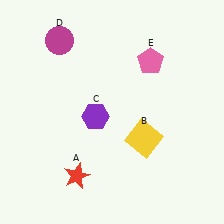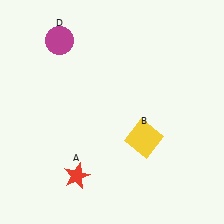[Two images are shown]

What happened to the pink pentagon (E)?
The pink pentagon (E) was removed in Image 2. It was in the top-right area of Image 1.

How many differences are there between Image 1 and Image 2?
There are 2 differences between the two images.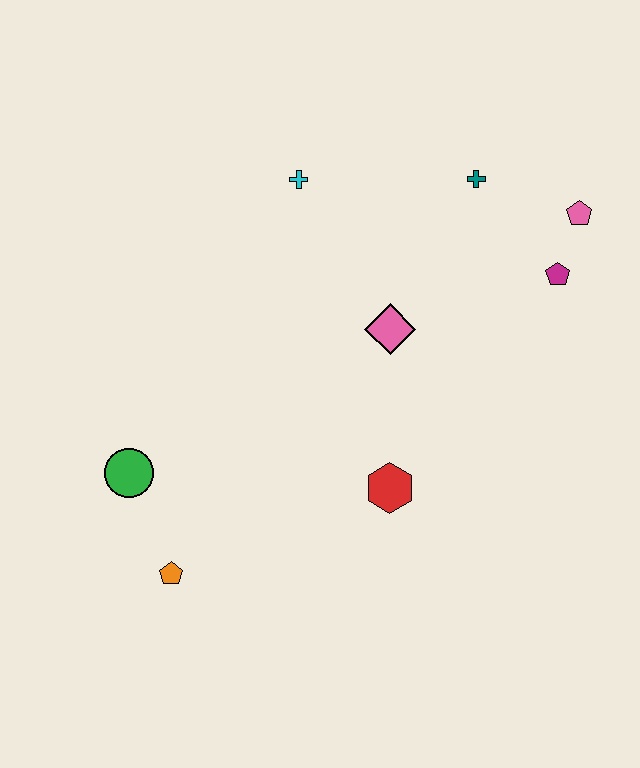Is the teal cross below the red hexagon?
No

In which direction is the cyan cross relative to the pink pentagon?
The cyan cross is to the left of the pink pentagon.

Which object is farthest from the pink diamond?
The orange pentagon is farthest from the pink diamond.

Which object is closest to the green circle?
The orange pentagon is closest to the green circle.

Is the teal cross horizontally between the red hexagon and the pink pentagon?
Yes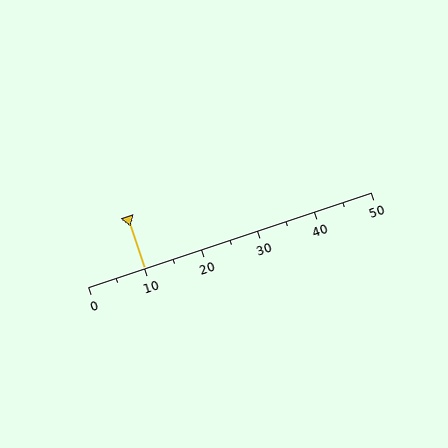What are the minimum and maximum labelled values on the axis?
The axis runs from 0 to 50.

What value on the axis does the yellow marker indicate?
The marker indicates approximately 10.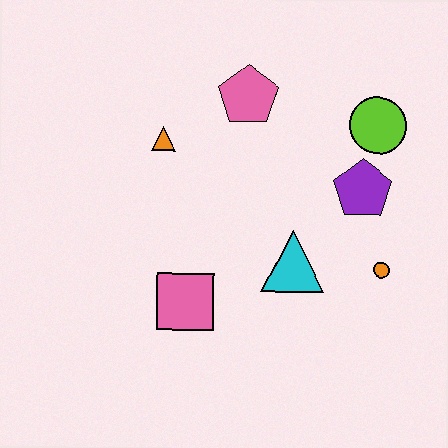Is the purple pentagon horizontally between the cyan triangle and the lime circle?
Yes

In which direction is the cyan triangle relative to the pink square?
The cyan triangle is to the right of the pink square.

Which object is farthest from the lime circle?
The pink square is farthest from the lime circle.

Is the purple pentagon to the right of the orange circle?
No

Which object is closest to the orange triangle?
The pink pentagon is closest to the orange triangle.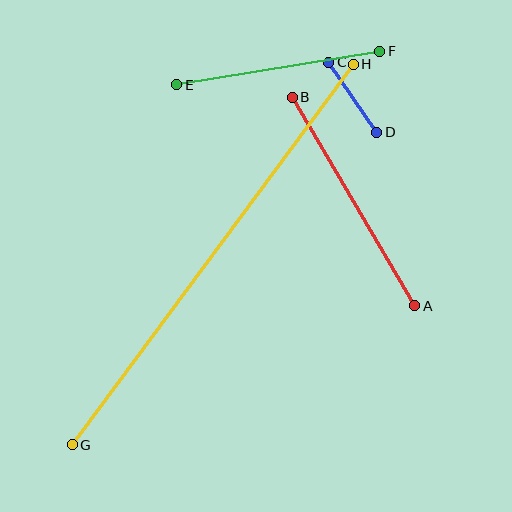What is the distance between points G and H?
The distance is approximately 473 pixels.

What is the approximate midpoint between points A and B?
The midpoint is at approximately (354, 202) pixels.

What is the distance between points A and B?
The distance is approximately 242 pixels.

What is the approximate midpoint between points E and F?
The midpoint is at approximately (278, 68) pixels.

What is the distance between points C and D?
The distance is approximately 85 pixels.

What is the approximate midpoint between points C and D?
The midpoint is at approximately (353, 97) pixels.